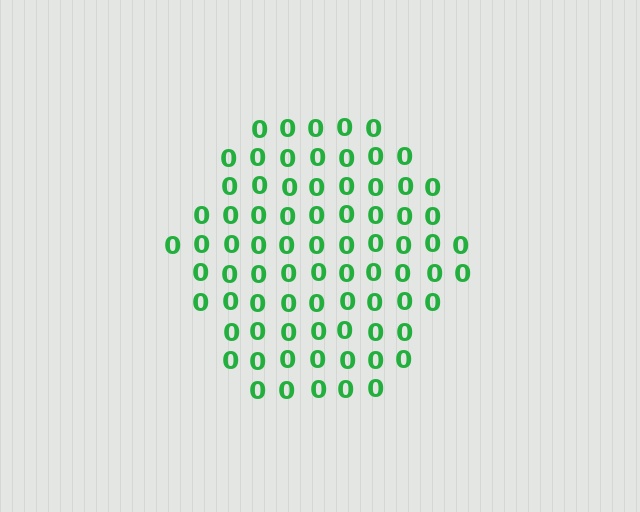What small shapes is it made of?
It is made of small digit 0's.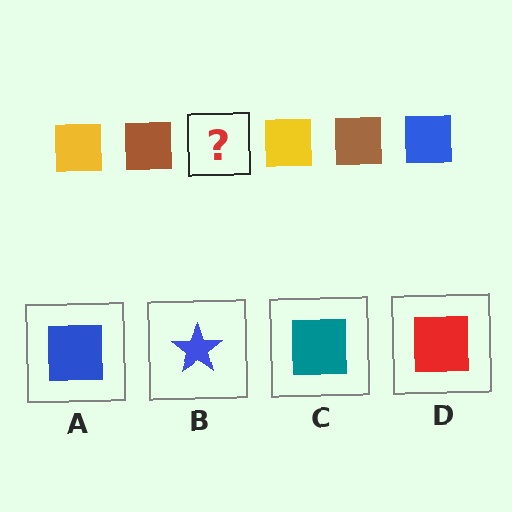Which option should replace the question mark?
Option A.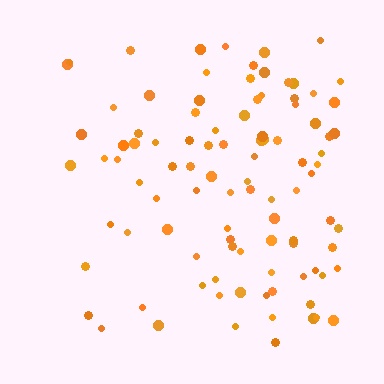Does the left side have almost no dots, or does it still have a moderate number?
Still a moderate number, just noticeably fewer than the right.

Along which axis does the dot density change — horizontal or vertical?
Horizontal.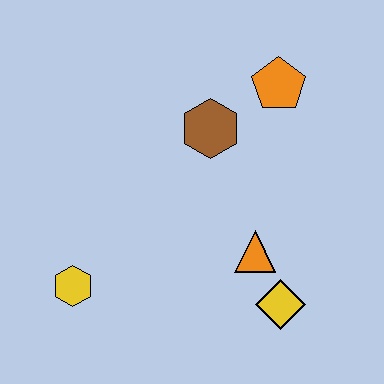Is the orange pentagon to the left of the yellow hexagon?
No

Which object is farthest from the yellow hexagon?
The orange pentagon is farthest from the yellow hexagon.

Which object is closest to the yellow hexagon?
The orange triangle is closest to the yellow hexagon.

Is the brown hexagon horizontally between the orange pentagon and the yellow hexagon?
Yes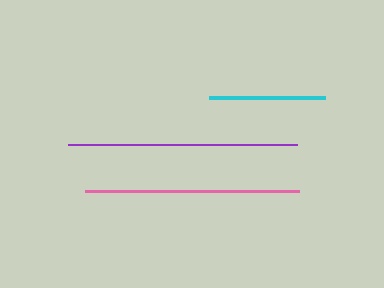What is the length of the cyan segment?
The cyan segment is approximately 116 pixels long.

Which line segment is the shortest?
The cyan line is the shortest at approximately 116 pixels.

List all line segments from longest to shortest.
From longest to shortest: purple, pink, cyan.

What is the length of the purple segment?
The purple segment is approximately 229 pixels long.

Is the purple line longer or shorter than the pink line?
The purple line is longer than the pink line.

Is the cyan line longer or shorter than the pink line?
The pink line is longer than the cyan line.